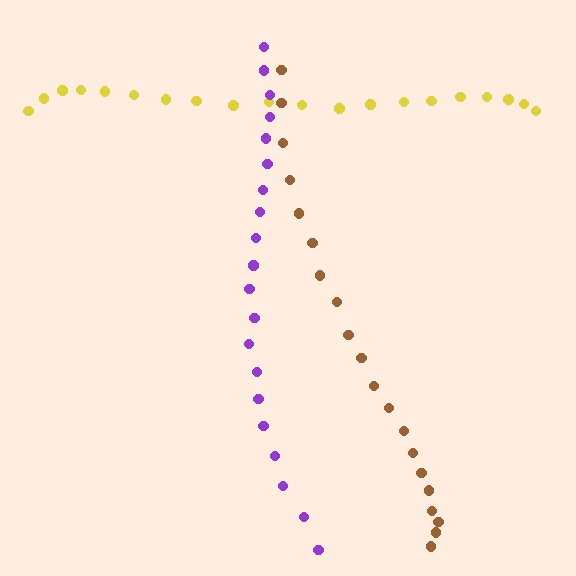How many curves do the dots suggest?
There are 3 distinct paths.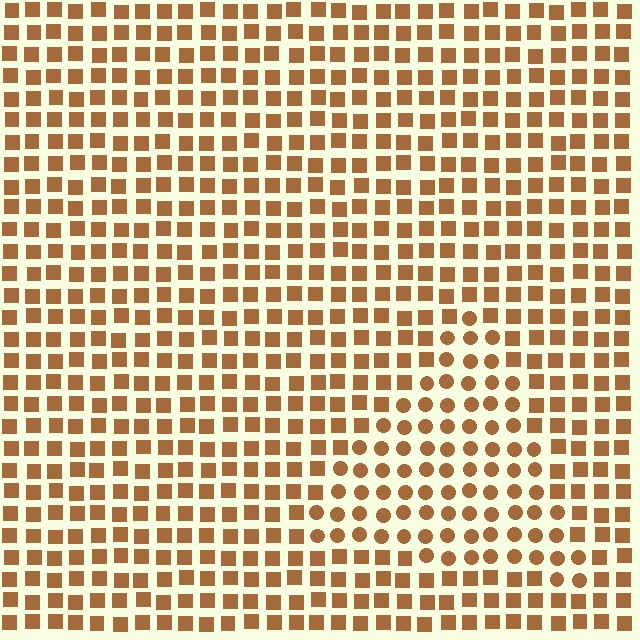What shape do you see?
I see a triangle.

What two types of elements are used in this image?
The image uses circles inside the triangle region and squares outside it.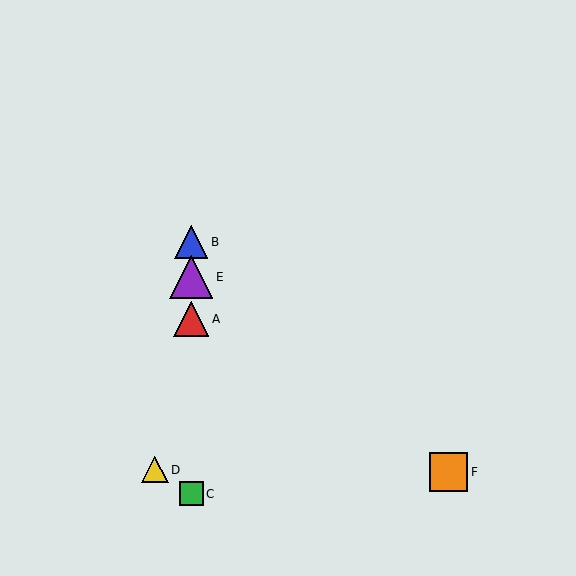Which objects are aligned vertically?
Objects A, B, C, E are aligned vertically.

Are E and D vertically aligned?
No, E is at x≈191 and D is at x≈155.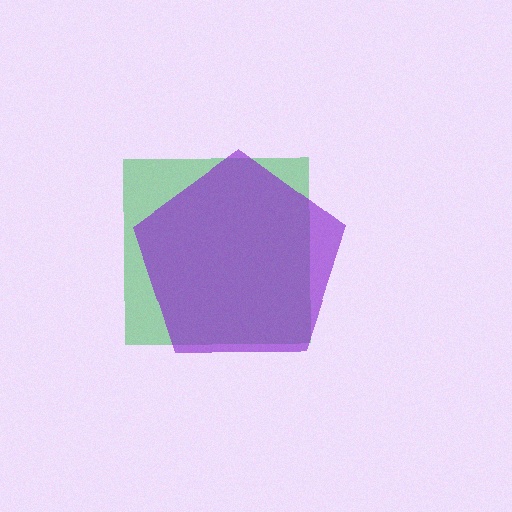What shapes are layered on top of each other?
The layered shapes are: a green square, a purple pentagon.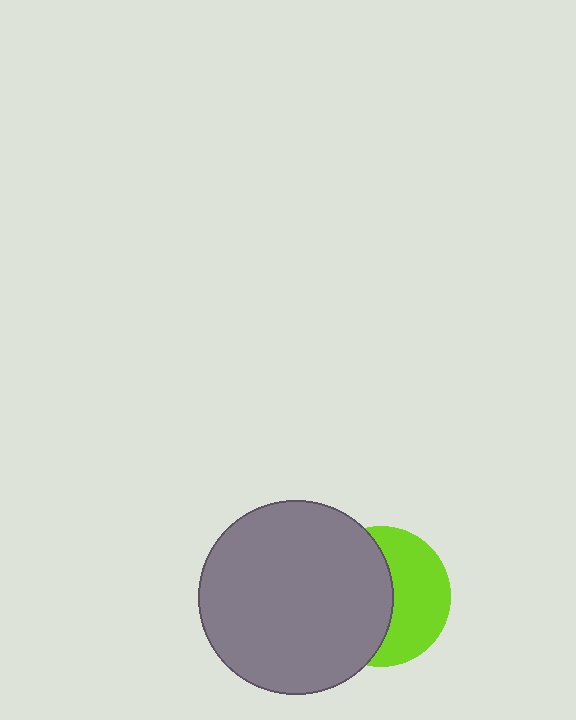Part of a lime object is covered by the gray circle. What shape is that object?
It is a circle.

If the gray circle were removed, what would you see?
You would see the complete lime circle.